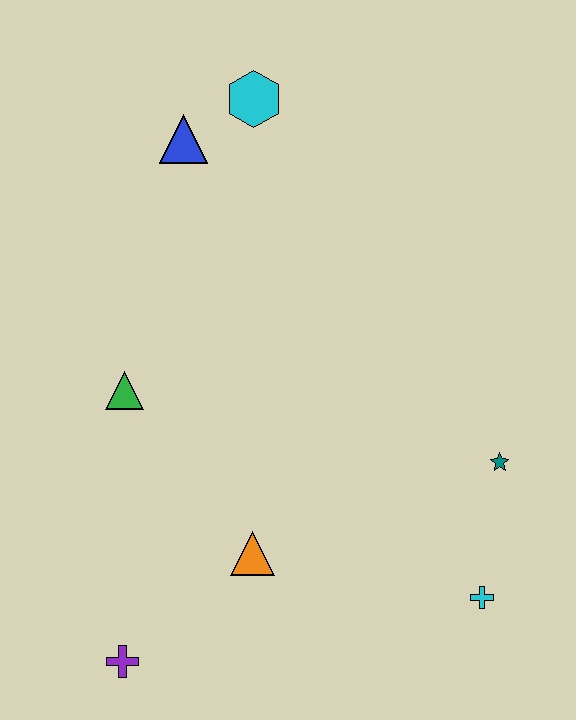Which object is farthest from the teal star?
The blue triangle is farthest from the teal star.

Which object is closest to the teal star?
The cyan cross is closest to the teal star.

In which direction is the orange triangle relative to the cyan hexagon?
The orange triangle is below the cyan hexagon.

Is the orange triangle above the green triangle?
No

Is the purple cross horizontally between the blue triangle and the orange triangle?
No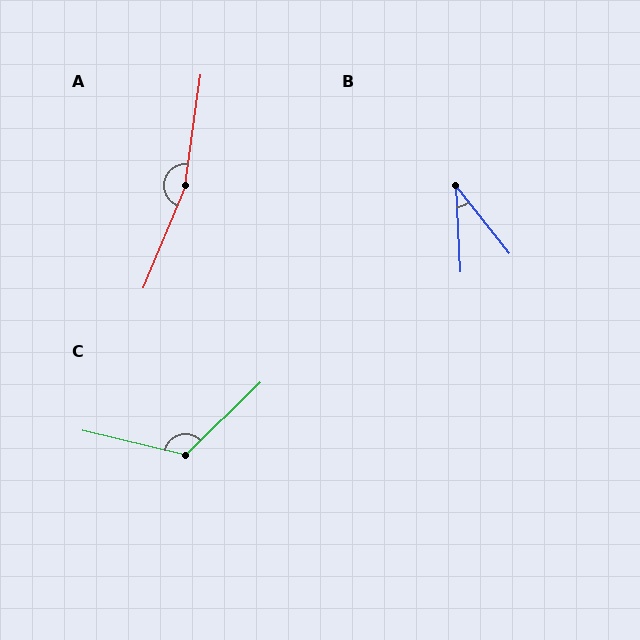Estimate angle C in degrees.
Approximately 122 degrees.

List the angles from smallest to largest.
B (35°), C (122°), A (166°).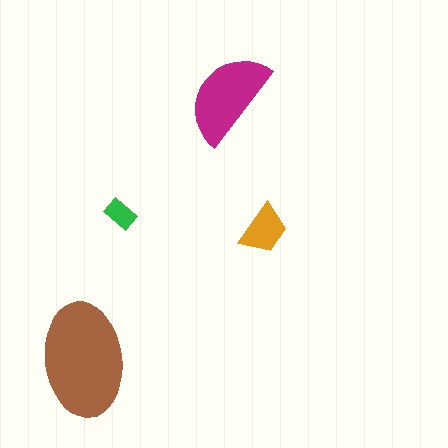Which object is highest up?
The magenta semicircle is topmost.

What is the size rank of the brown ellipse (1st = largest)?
1st.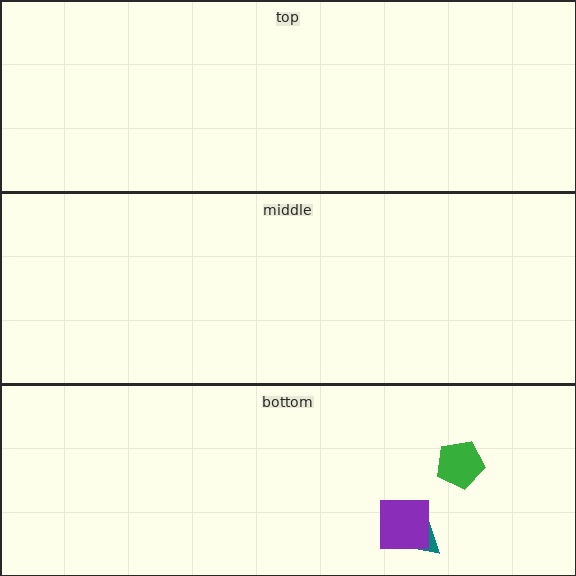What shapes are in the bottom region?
The teal triangle, the green pentagon, the purple square.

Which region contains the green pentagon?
The bottom region.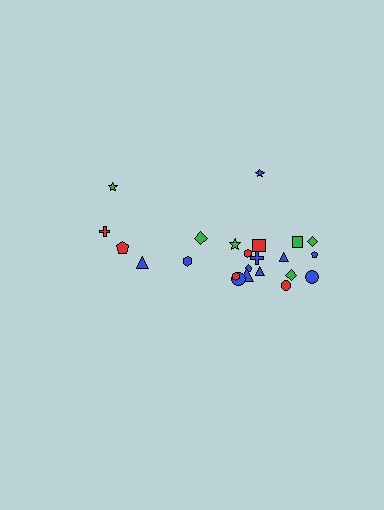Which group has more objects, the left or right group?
The right group.